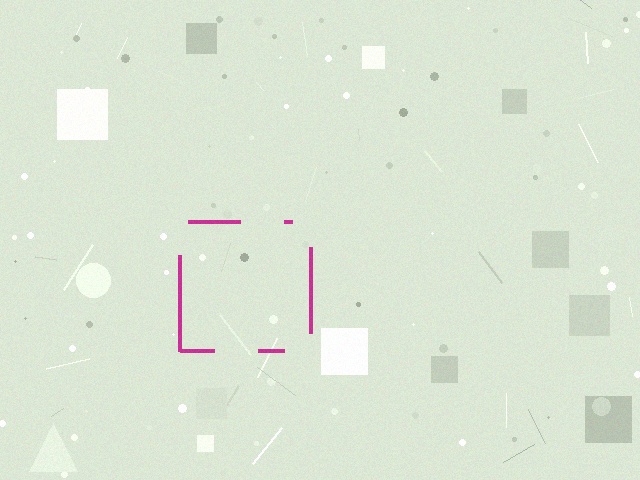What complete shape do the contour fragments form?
The contour fragments form a square.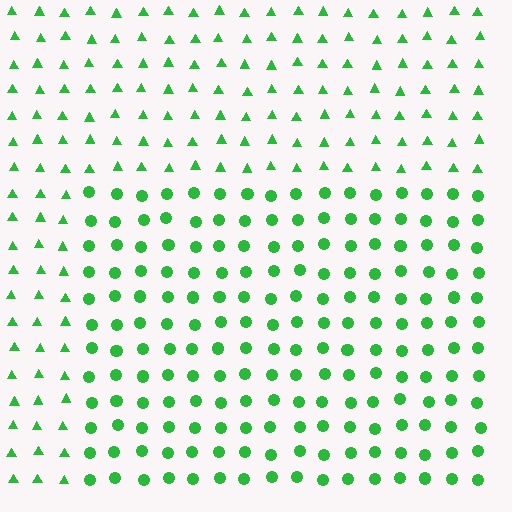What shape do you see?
I see a rectangle.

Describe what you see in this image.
The image is filled with small green elements arranged in a uniform grid. A rectangle-shaped region contains circles, while the surrounding area contains triangles. The boundary is defined purely by the change in element shape.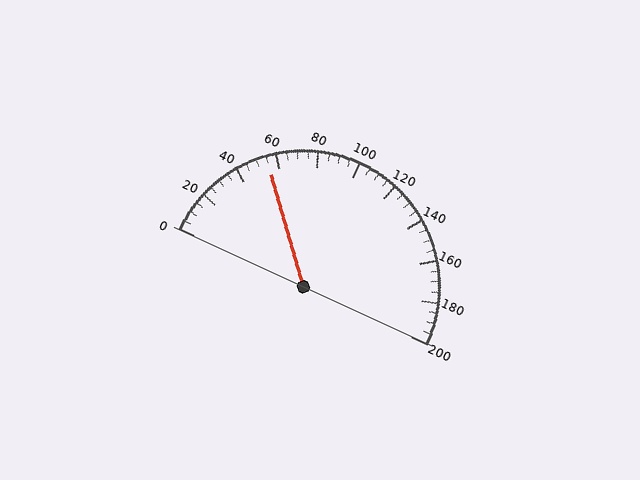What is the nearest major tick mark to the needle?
The nearest major tick mark is 60.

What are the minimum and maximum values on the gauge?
The gauge ranges from 0 to 200.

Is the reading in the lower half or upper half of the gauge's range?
The reading is in the lower half of the range (0 to 200).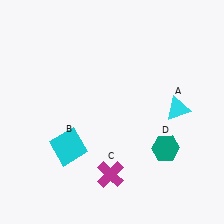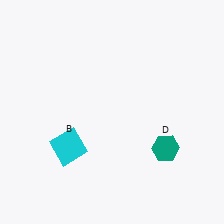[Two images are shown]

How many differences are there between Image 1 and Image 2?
There are 2 differences between the two images.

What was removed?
The cyan triangle (A), the magenta cross (C) were removed in Image 2.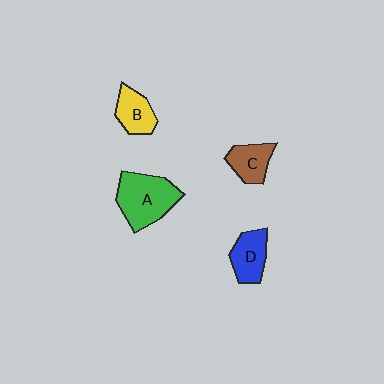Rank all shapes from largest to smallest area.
From largest to smallest: A (green), D (blue), C (brown), B (yellow).